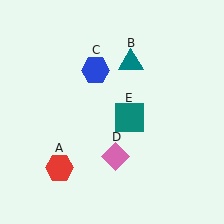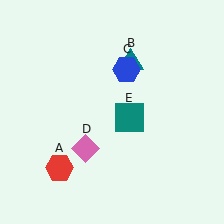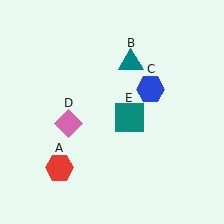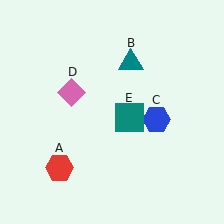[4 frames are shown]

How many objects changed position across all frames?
2 objects changed position: blue hexagon (object C), pink diamond (object D).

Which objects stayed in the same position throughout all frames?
Red hexagon (object A) and teal triangle (object B) and teal square (object E) remained stationary.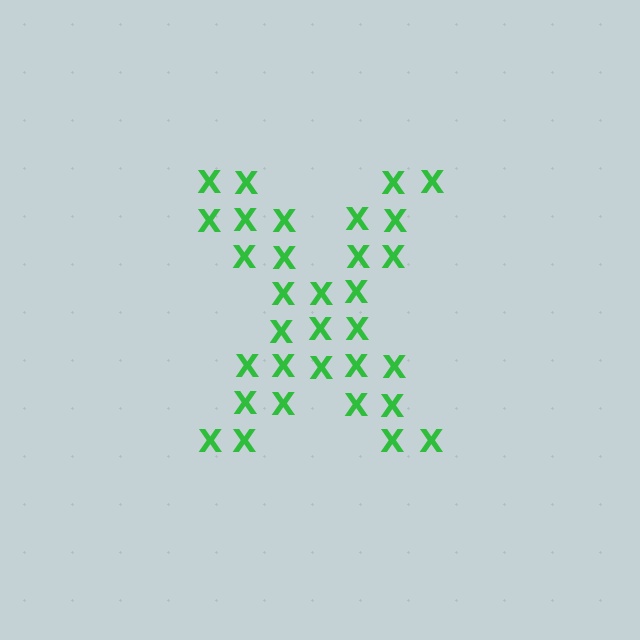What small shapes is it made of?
It is made of small letter X's.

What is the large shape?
The large shape is the letter X.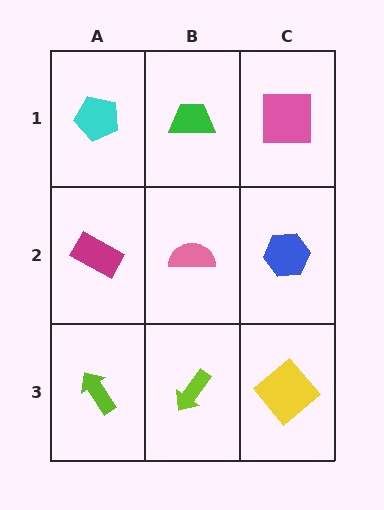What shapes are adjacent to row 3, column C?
A blue hexagon (row 2, column C), a lime arrow (row 3, column B).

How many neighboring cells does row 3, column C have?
2.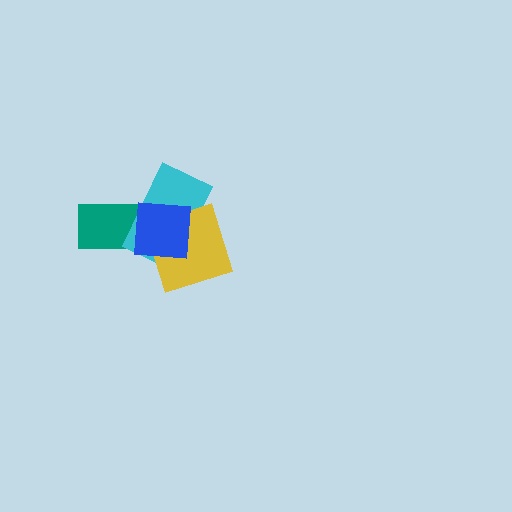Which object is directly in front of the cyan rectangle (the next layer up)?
The yellow diamond is directly in front of the cyan rectangle.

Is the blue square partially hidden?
No, no other shape covers it.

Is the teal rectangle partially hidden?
Yes, it is partially covered by another shape.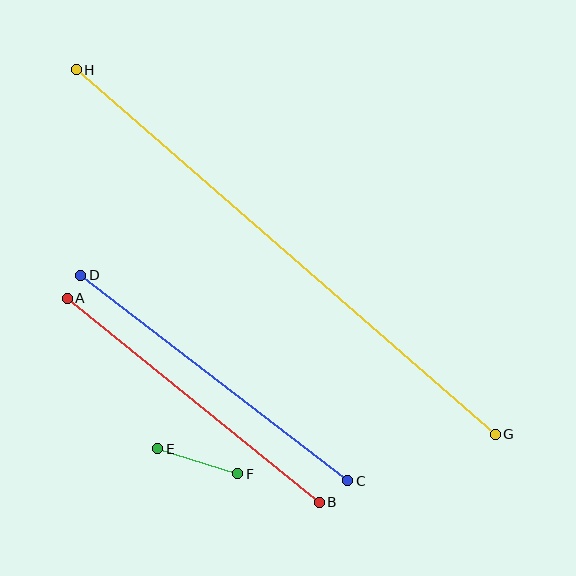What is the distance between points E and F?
The distance is approximately 84 pixels.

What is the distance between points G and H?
The distance is approximately 555 pixels.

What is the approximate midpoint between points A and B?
The midpoint is at approximately (193, 400) pixels.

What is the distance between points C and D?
The distance is approximately 337 pixels.